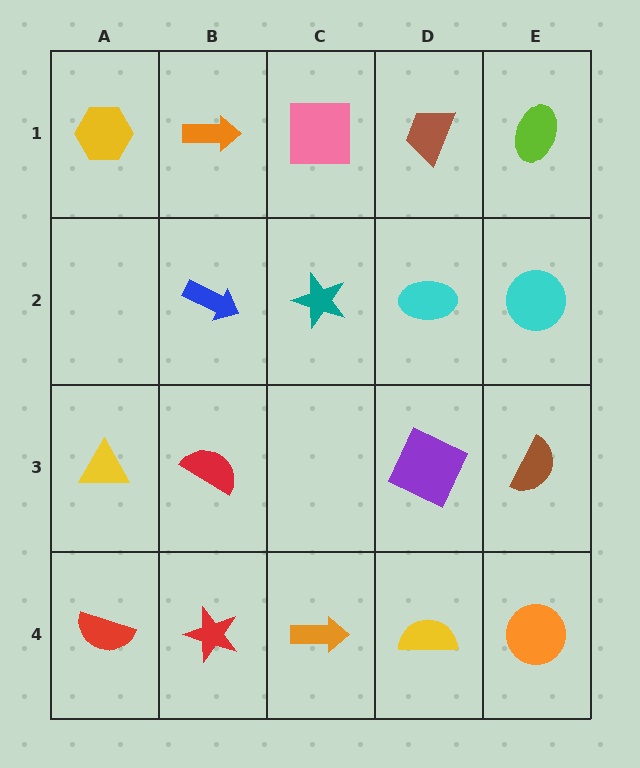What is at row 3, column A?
A yellow triangle.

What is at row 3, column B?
A red semicircle.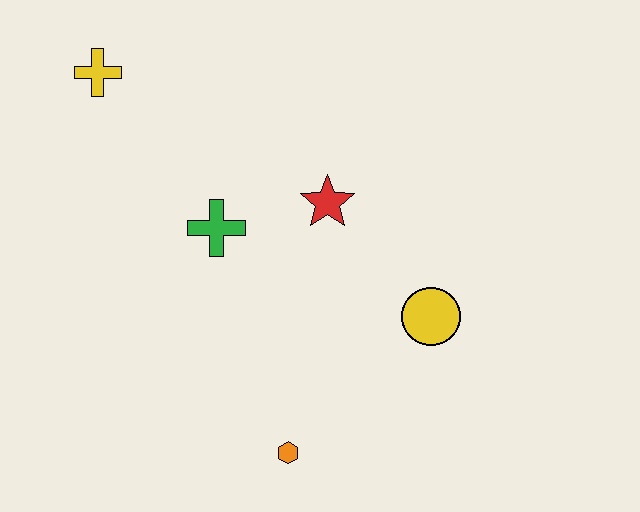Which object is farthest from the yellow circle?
The yellow cross is farthest from the yellow circle.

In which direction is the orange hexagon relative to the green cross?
The orange hexagon is below the green cross.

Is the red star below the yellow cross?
Yes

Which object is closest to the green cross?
The red star is closest to the green cross.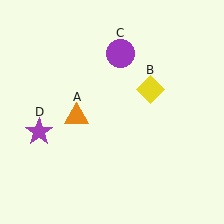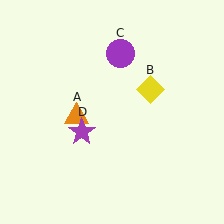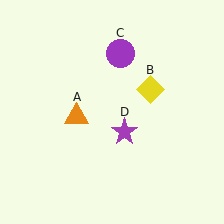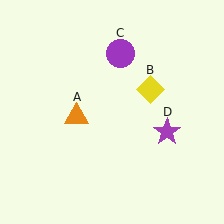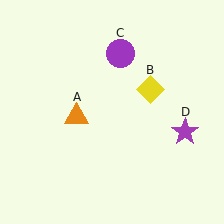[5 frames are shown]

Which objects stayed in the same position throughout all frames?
Orange triangle (object A) and yellow diamond (object B) and purple circle (object C) remained stationary.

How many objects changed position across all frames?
1 object changed position: purple star (object D).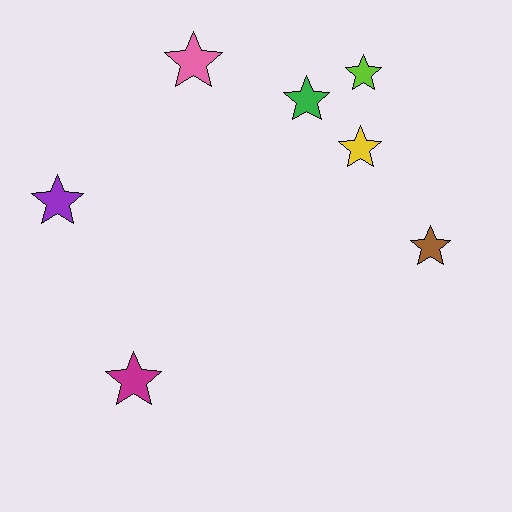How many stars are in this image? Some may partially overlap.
There are 7 stars.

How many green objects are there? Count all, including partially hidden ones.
There is 1 green object.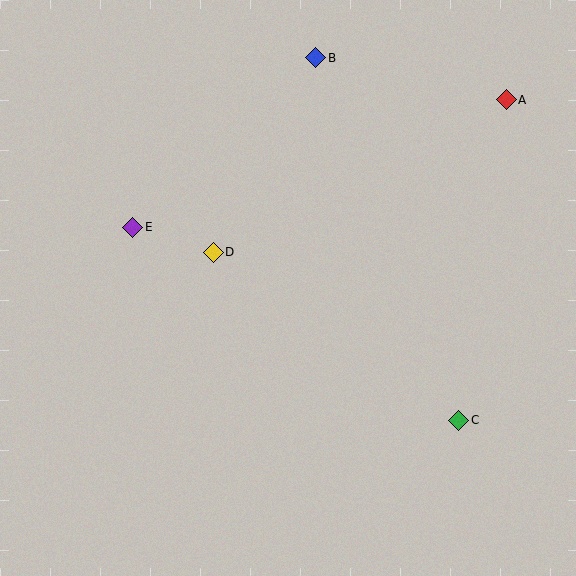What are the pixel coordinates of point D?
Point D is at (213, 252).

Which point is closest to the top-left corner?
Point E is closest to the top-left corner.